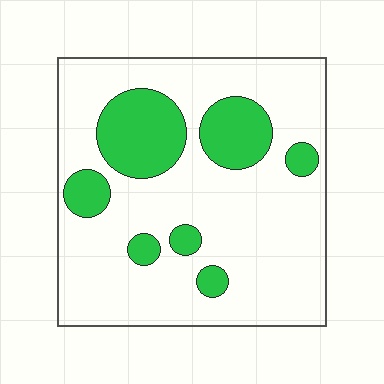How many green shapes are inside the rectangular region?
7.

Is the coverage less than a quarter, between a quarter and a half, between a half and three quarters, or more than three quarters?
Less than a quarter.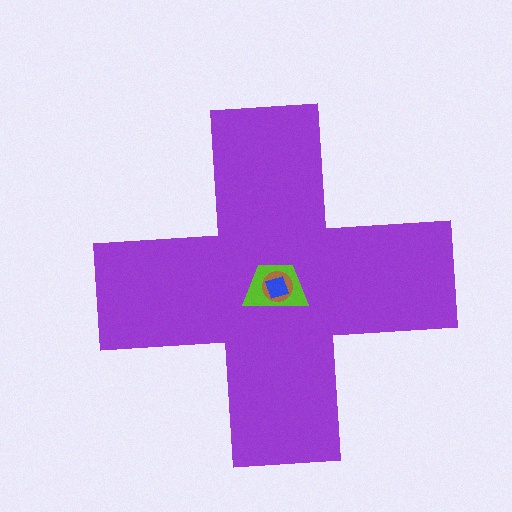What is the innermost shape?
The blue diamond.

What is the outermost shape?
The purple cross.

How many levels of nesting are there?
4.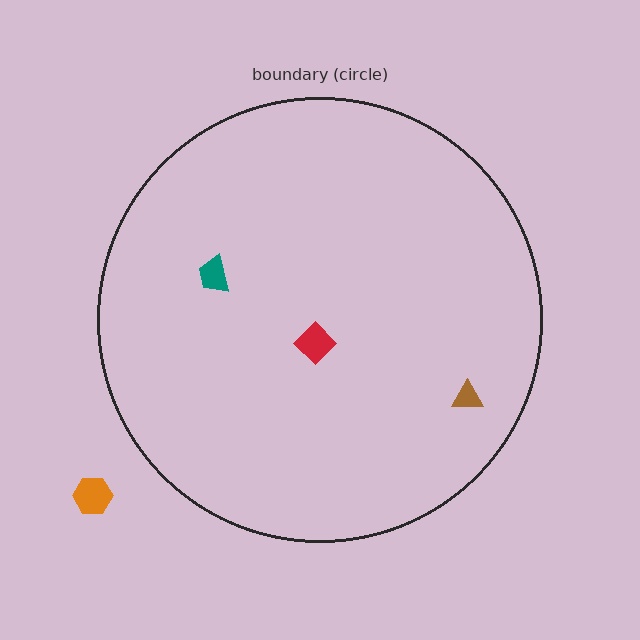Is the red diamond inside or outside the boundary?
Inside.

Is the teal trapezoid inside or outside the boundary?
Inside.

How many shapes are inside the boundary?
3 inside, 1 outside.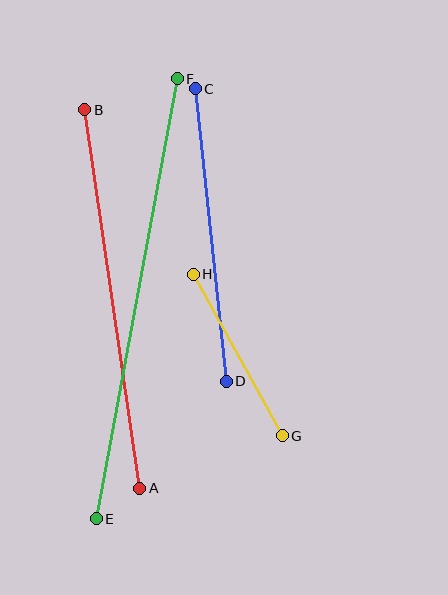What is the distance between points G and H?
The distance is approximately 184 pixels.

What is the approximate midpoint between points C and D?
The midpoint is at approximately (211, 235) pixels.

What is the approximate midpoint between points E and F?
The midpoint is at approximately (137, 299) pixels.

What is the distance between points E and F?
The distance is approximately 447 pixels.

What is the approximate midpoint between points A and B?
The midpoint is at approximately (112, 299) pixels.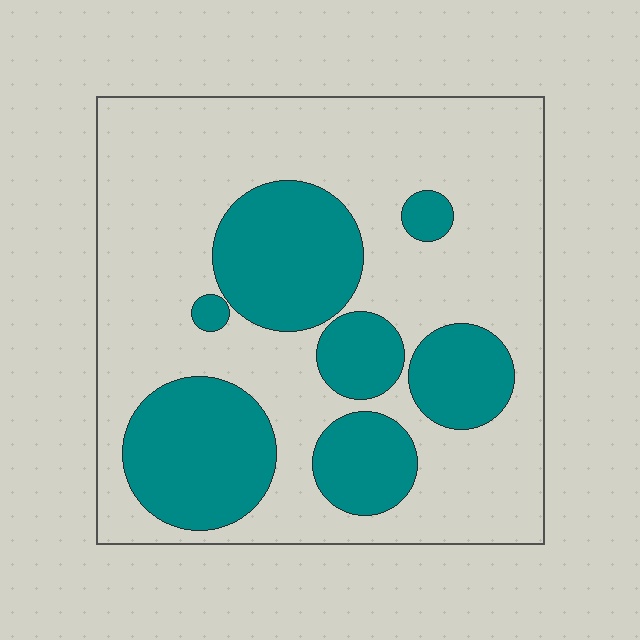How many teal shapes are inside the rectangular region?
7.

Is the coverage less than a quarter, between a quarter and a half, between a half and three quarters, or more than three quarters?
Between a quarter and a half.